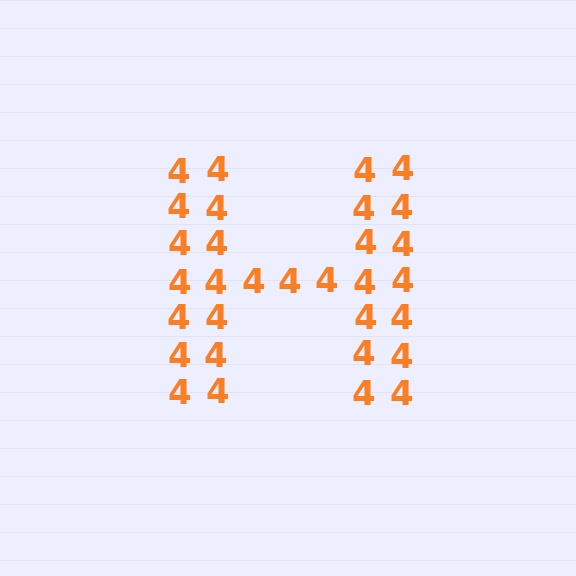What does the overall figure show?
The overall figure shows the letter H.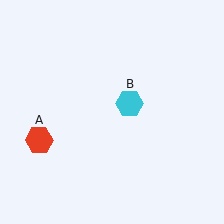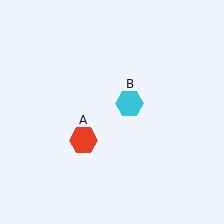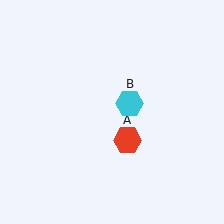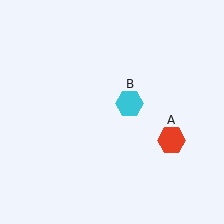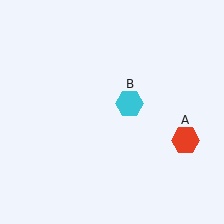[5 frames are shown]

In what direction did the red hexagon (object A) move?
The red hexagon (object A) moved right.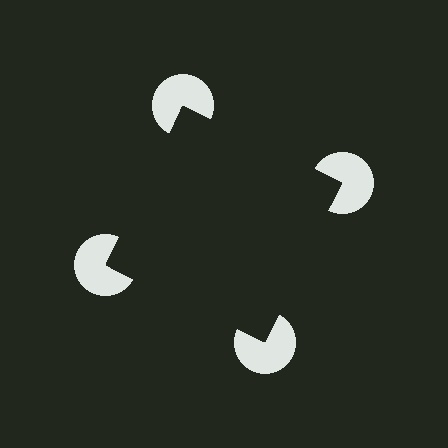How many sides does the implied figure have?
4 sides.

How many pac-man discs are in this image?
There are 4 — one at each vertex of the illusory square.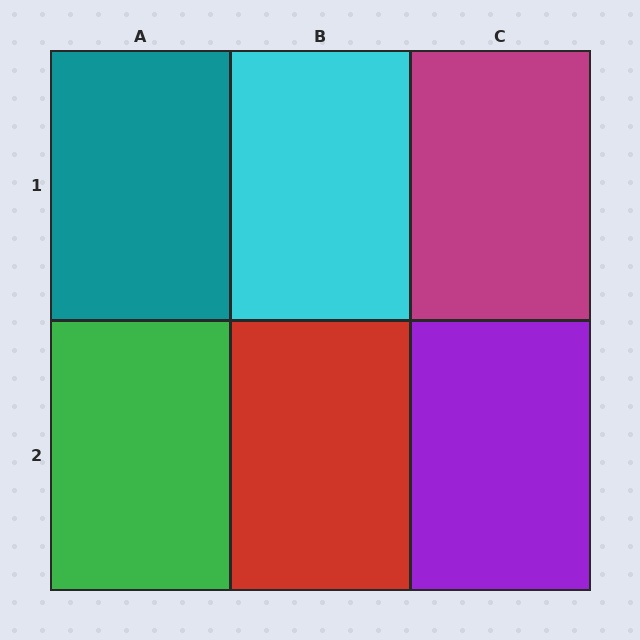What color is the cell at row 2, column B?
Red.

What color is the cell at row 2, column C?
Purple.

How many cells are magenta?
1 cell is magenta.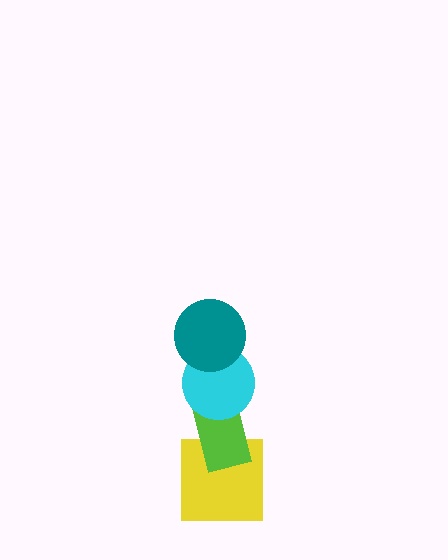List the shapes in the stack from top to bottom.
From top to bottom: the teal circle, the cyan circle, the lime rectangle, the yellow square.